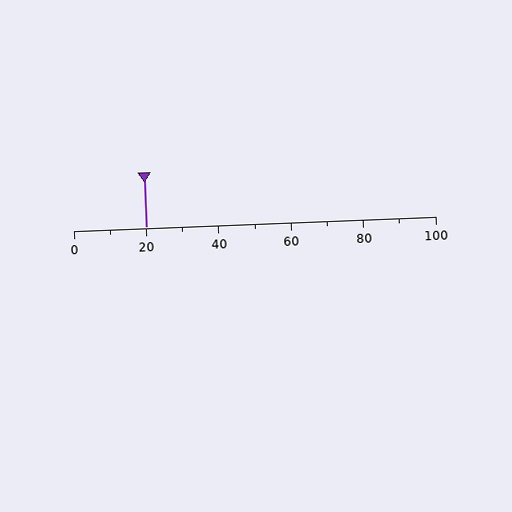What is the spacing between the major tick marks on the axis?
The major ticks are spaced 20 apart.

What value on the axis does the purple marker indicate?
The marker indicates approximately 20.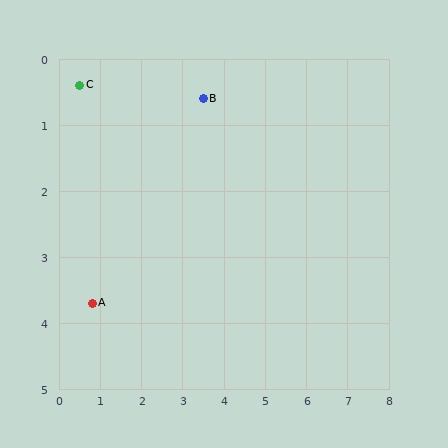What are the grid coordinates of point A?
Point A is at approximately (0.8, 3.7).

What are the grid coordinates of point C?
Point C is at approximately (0.5, 0.4).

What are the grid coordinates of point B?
Point B is at approximately (3.5, 0.6).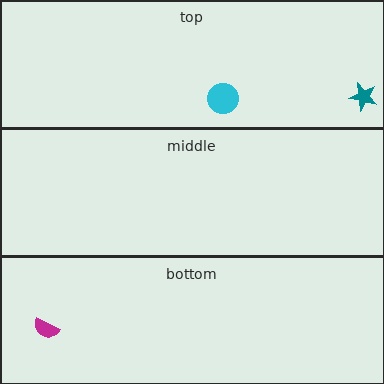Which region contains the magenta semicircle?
The bottom region.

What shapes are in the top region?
The teal star, the cyan circle.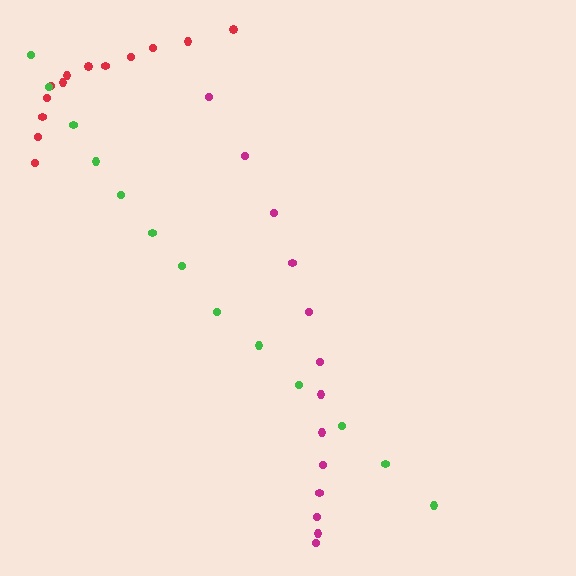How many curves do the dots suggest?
There are 3 distinct paths.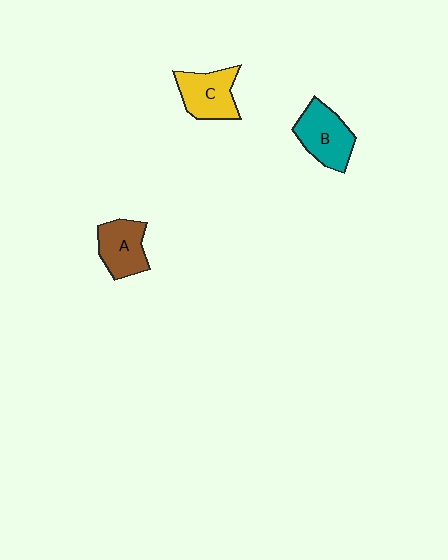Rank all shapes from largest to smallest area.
From largest to smallest: B (teal), C (yellow), A (brown).